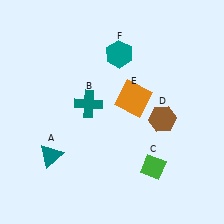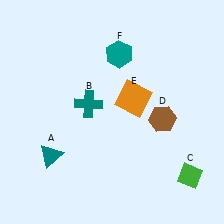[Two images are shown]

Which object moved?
The green diamond (C) moved right.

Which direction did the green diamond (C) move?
The green diamond (C) moved right.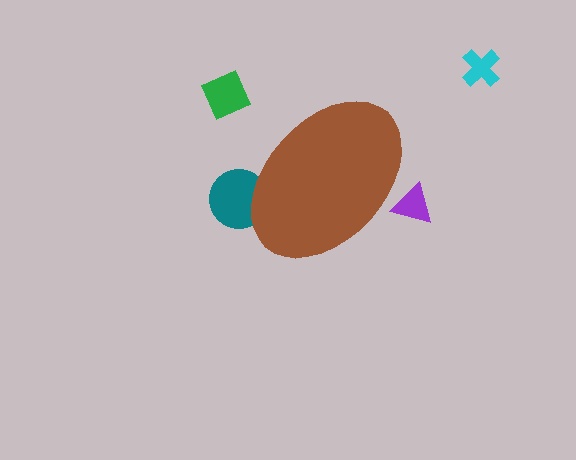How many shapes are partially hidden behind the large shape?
2 shapes are partially hidden.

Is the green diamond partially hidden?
No, the green diamond is fully visible.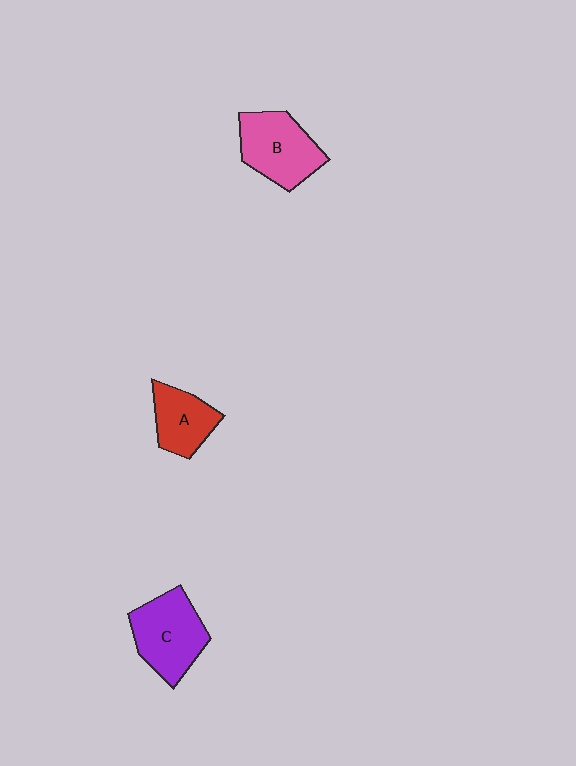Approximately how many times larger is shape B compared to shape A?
Approximately 1.4 times.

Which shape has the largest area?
Shape C (purple).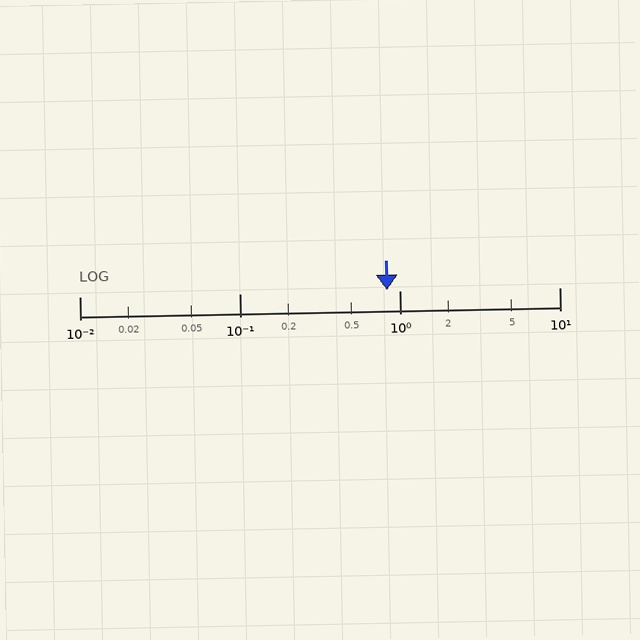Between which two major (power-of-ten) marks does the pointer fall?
The pointer is between 0.1 and 1.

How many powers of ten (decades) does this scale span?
The scale spans 3 decades, from 0.01 to 10.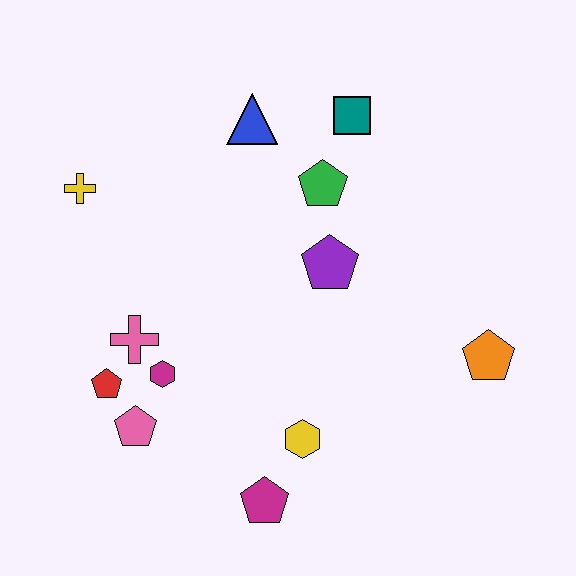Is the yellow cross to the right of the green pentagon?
No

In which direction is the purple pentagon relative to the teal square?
The purple pentagon is below the teal square.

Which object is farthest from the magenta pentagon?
The teal square is farthest from the magenta pentagon.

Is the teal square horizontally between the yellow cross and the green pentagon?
No